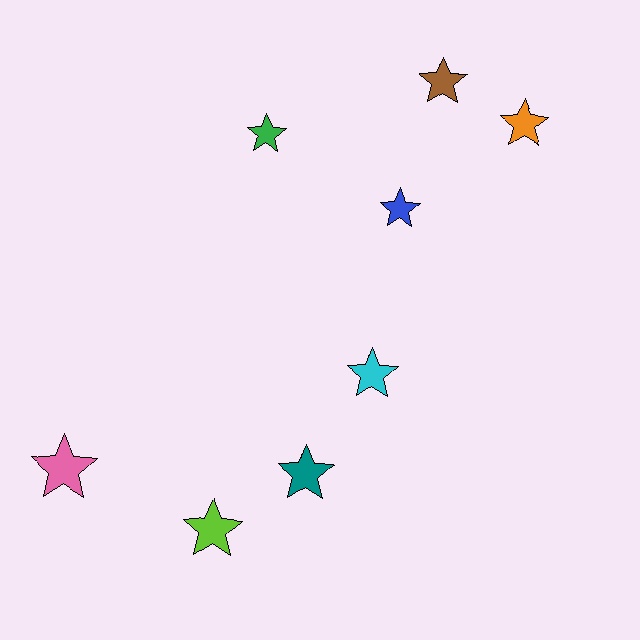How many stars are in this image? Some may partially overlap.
There are 8 stars.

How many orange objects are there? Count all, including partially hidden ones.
There is 1 orange object.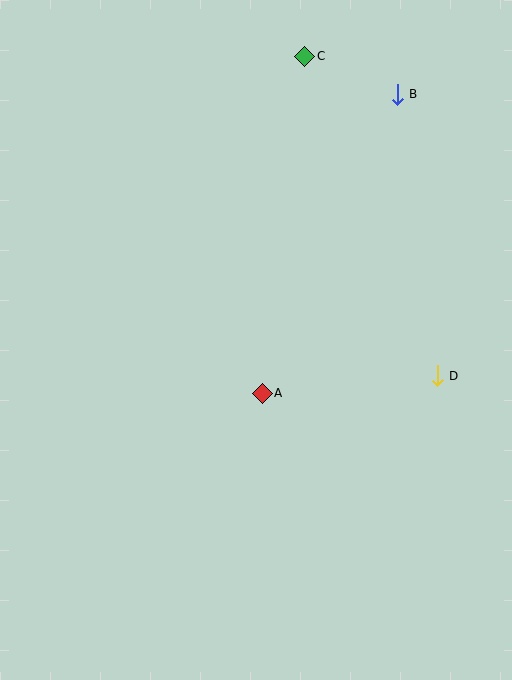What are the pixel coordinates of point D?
Point D is at (437, 376).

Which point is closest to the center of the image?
Point A at (262, 393) is closest to the center.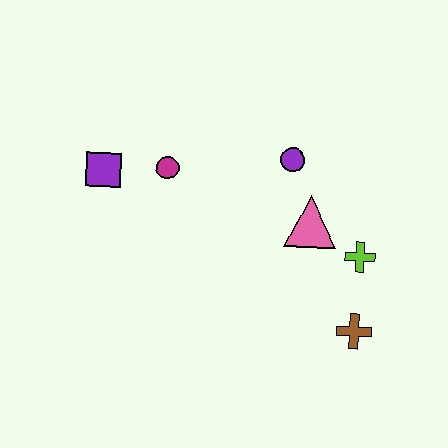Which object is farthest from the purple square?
The brown cross is farthest from the purple square.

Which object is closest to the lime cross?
The pink triangle is closest to the lime cross.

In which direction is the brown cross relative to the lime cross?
The brown cross is below the lime cross.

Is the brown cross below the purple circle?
Yes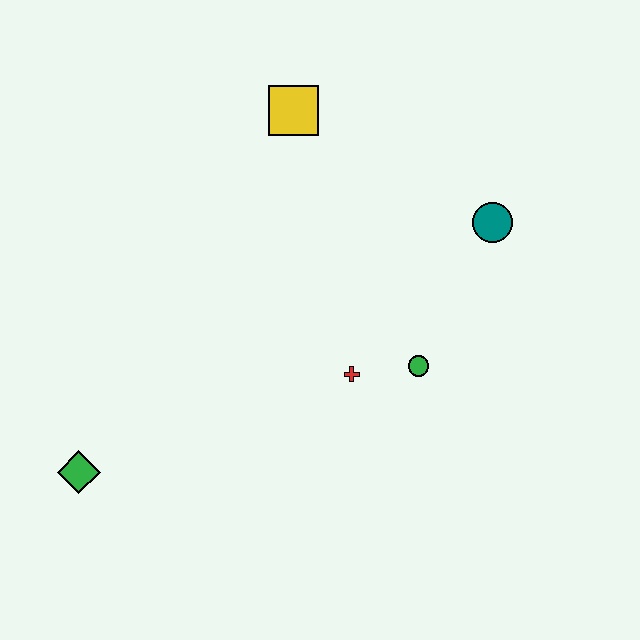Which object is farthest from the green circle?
The green diamond is farthest from the green circle.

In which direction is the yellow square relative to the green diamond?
The yellow square is above the green diamond.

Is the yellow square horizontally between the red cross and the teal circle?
No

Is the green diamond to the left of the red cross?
Yes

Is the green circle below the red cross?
No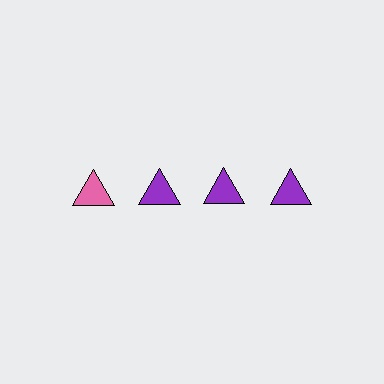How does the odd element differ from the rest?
It has a different color: pink instead of purple.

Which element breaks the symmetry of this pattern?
The pink triangle in the top row, leftmost column breaks the symmetry. All other shapes are purple triangles.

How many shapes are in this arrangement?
There are 4 shapes arranged in a grid pattern.